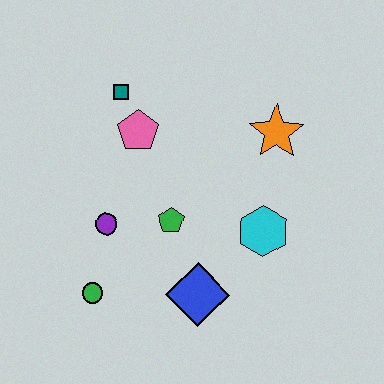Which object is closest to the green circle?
The purple circle is closest to the green circle.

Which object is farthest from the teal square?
The blue diamond is farthest from the teal square.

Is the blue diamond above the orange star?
No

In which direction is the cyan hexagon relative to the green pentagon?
The cyan hexagon is to the right of the green pentagon.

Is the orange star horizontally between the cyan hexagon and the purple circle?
No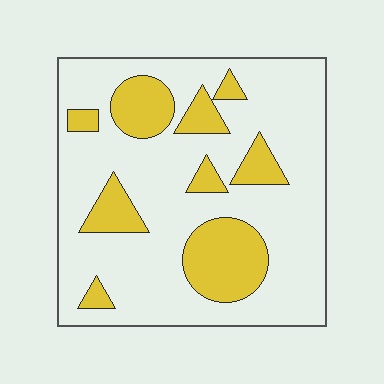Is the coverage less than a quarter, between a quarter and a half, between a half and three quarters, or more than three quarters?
Less than a quarter.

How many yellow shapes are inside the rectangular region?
9.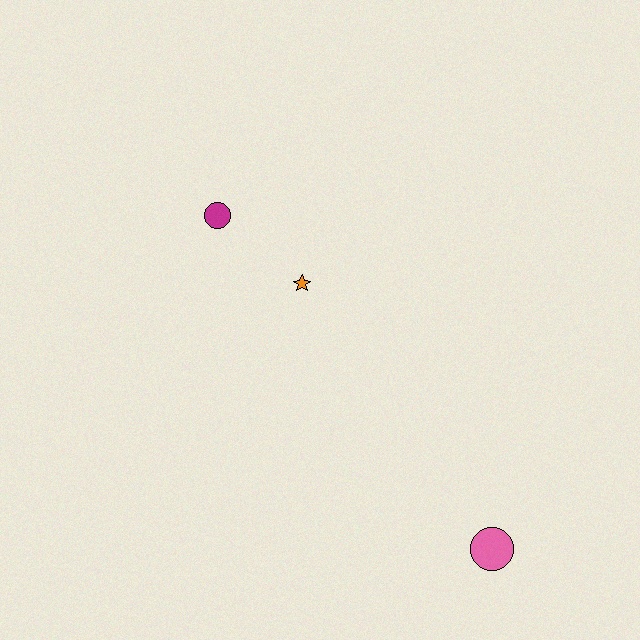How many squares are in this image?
There are no squares.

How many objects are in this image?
There are 3 objects.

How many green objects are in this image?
There are no green objects.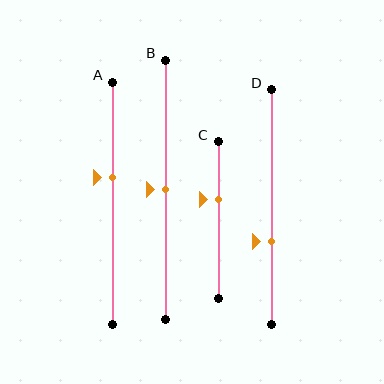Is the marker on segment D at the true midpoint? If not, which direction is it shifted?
No, the marker on segment D is shifted downward by about 15% of the segment length.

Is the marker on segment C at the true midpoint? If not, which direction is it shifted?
No, the marker on segment C is shifted upward by about 13% of the segment length.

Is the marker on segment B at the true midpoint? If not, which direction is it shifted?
Yes, the marker on segment B is at the true midpoint.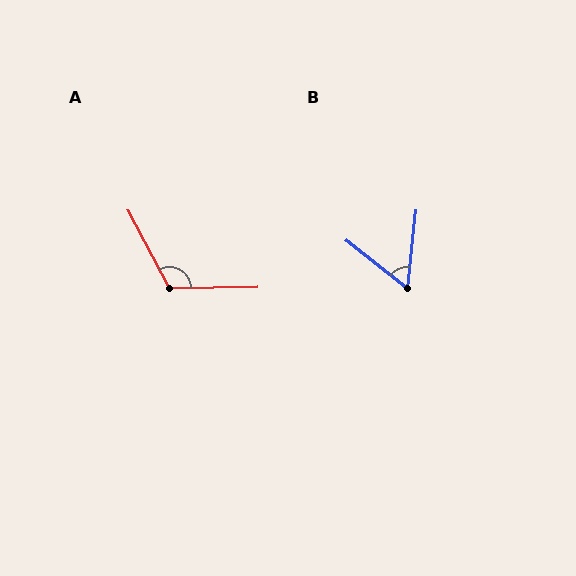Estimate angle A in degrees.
Approximately 117 degrees.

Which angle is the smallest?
B, at approximately 58 degrees.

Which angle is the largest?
A, at approximately 117 degrees.